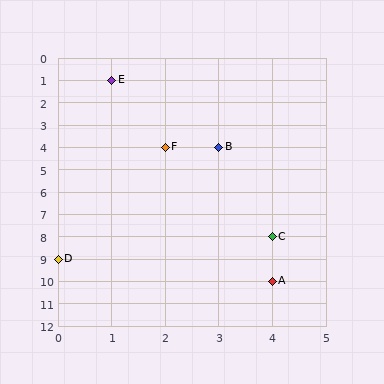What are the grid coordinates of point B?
Point B is at grid coordinates (3, 4).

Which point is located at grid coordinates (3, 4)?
Point B is at (3, 4).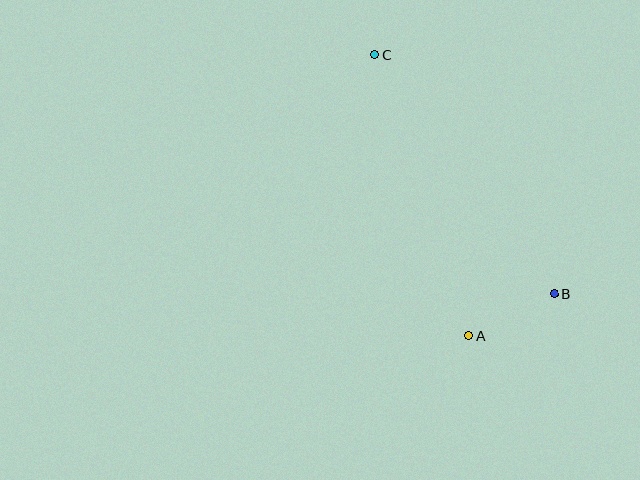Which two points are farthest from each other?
Points B and C are farthest from each other.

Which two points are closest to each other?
Points A and B are closest to each other.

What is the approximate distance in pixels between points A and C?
The distance between A and C is approximately 297 pixels.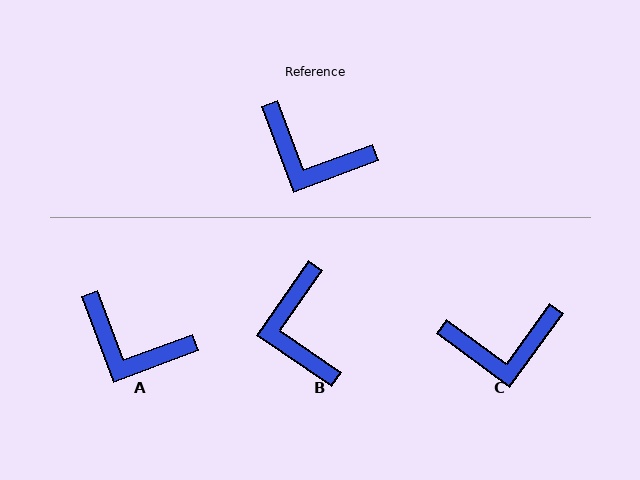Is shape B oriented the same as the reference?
No, it is off by about 55 degrees.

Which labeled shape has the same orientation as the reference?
A.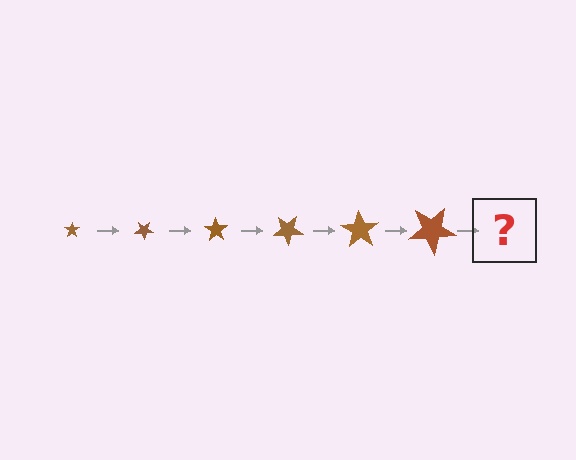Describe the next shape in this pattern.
It should be a star, larger than the previous one and rotated 210 degrees from the start.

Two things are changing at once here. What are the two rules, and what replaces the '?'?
The two rules are that the star grows larger each step and it rotates 35 degrees each step. The '?' should be a star, larger than the previous one and rotated 210 degrees from the start.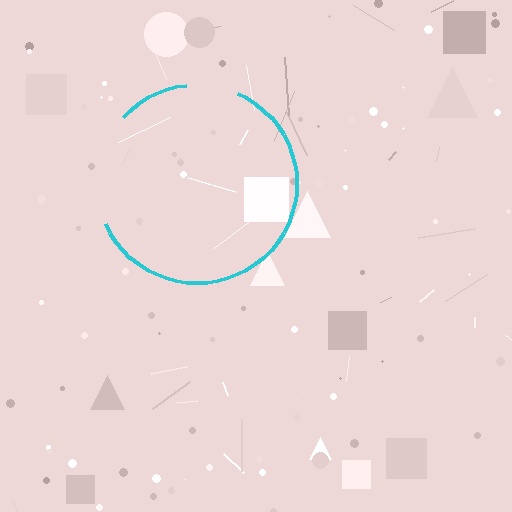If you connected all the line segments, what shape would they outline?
They would outline a circle.